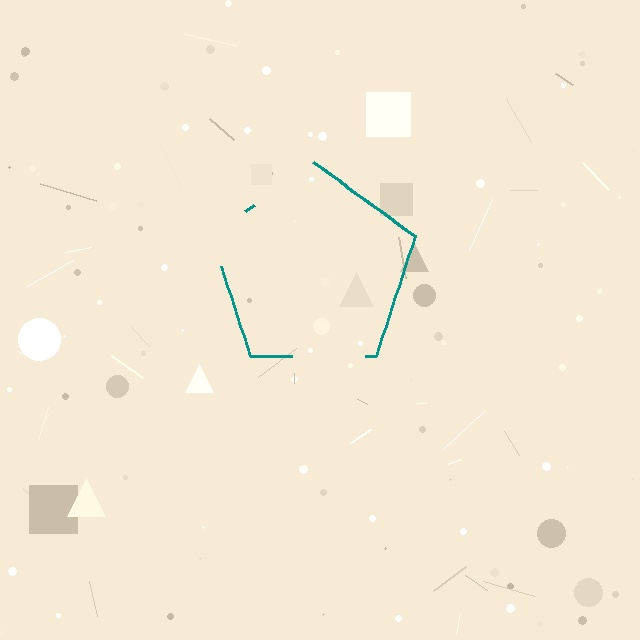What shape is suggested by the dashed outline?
The dashed outline suggests a pentagon.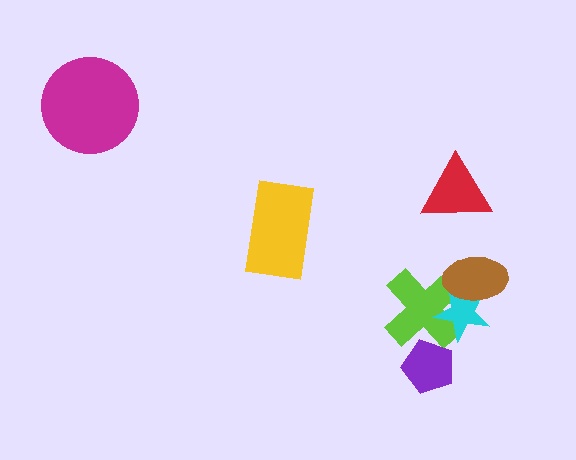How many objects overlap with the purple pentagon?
1 object overlaps with the purple pentagon.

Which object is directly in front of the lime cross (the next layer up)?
The purple pentagon is directly in front of the lime cross.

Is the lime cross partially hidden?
Yes, it is partially covered by another shape.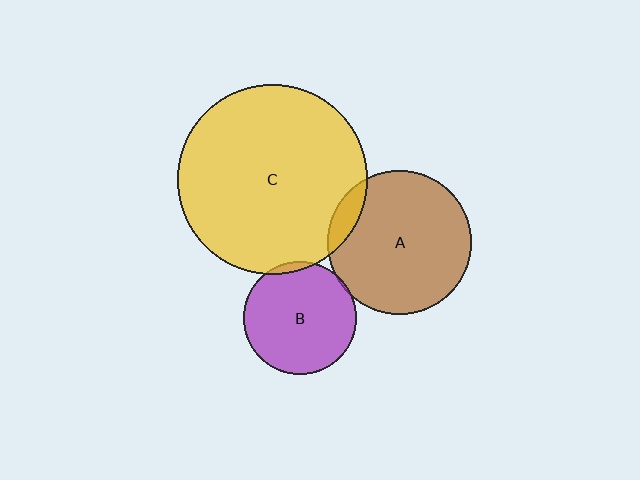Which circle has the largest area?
Circle C (yellow).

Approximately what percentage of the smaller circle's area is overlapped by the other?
Approximately 5%.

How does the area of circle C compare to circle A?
Approximately 1.8 times.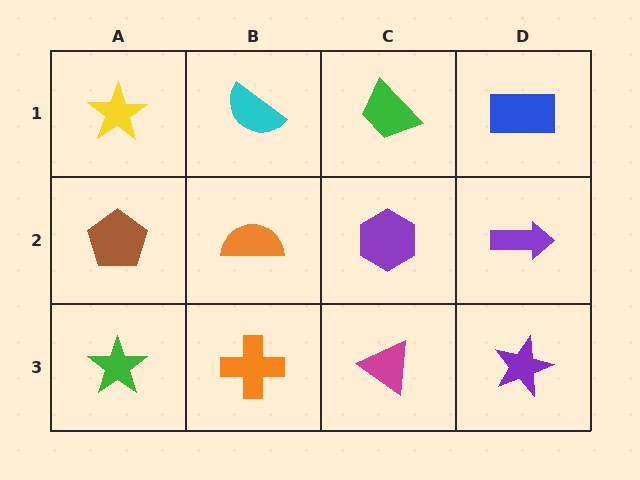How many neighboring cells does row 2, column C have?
4.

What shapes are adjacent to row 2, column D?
A blue rectangle (row 1, column D), a purple star (row 3, column D), a purple hexagon (row 2, column C).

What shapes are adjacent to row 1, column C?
A purple hexagon (row 2, column C), a cyan semicircle (row 1, column B), a blue rectangle (row 1, column D).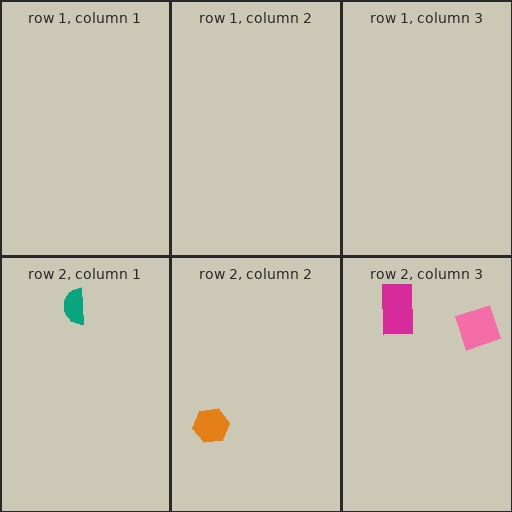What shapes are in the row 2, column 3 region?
The pink square, the magenta rectangle.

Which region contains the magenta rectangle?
The row 2, column 3 region.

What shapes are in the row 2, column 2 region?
The orange hexagon.